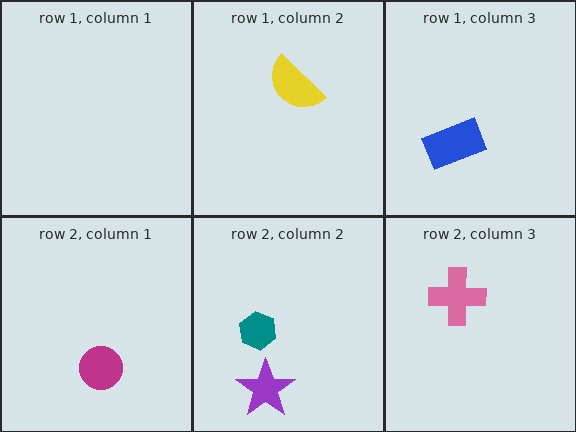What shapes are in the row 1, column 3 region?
The blue rectangle.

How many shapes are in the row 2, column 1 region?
1.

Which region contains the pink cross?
The row 2, column 3 region.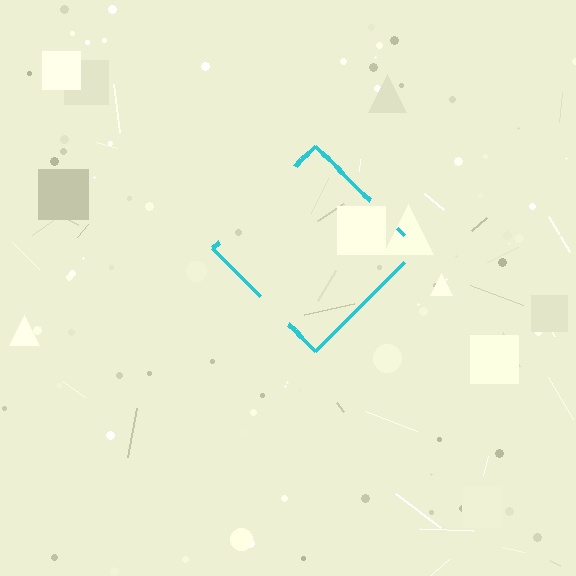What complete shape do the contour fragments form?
The contour fragments form a diamond.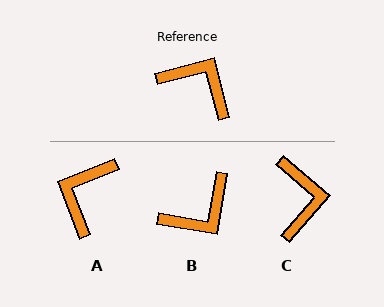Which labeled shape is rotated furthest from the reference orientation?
B, about 115 degrees away.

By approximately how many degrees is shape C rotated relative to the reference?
Approximately 56 degrees clockwise.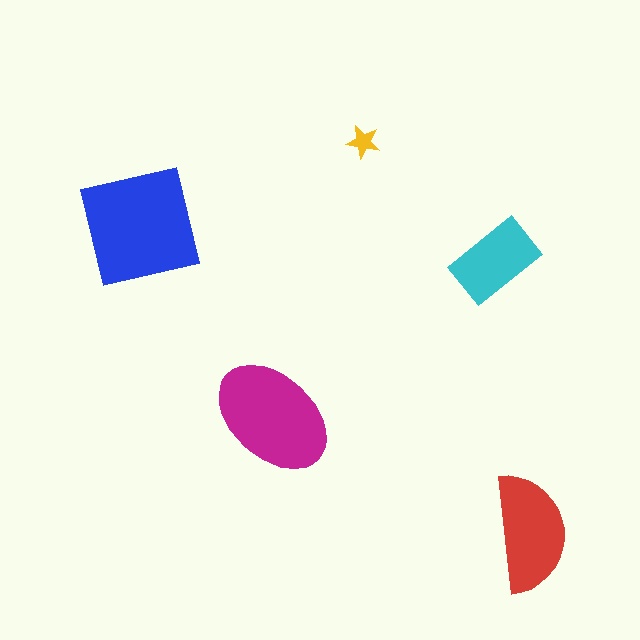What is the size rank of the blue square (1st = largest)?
1st.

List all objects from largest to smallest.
The blue square, the magenta ellipse, the red semicircle, the cyan rectangle, the yellow star.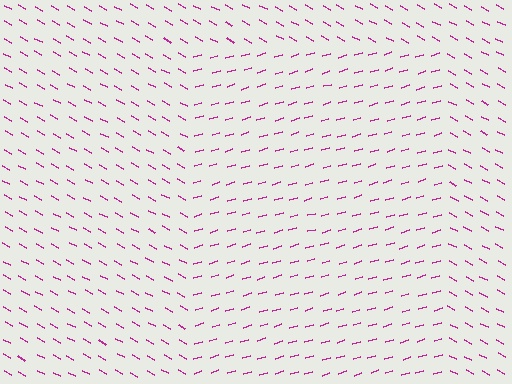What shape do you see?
I see a rectangle.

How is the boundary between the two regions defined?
The boundary is defined purely by a change in line orientation (approximately 45 degrees difference). All lines are the same color and thickness.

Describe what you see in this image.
The image is filled with small magenta line segments. A rectangle region in the image has lines oriented differently from the surrounding lines, creating a visible texture boundary.